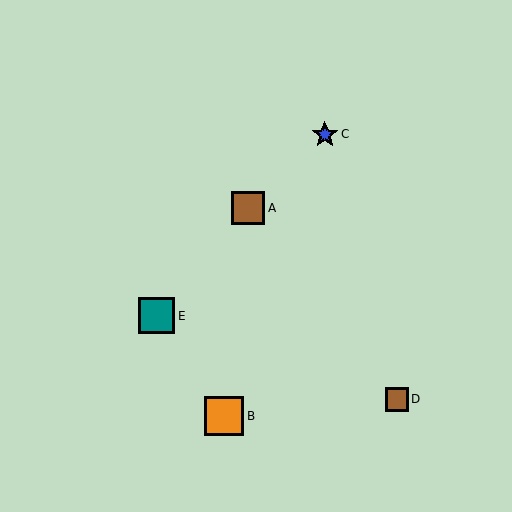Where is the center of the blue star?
The center of the blue star is at (325, 134).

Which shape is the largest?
The orange square (labeled B) is the largest.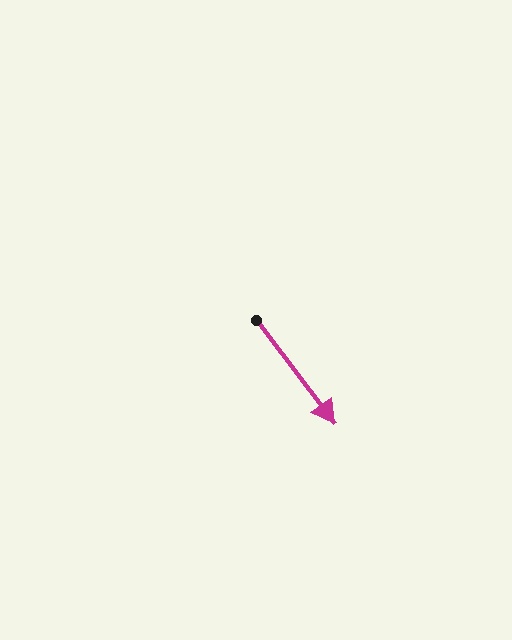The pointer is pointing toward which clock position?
Roughly 5 o'clock.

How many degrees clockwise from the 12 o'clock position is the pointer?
Approximately 143 degrees.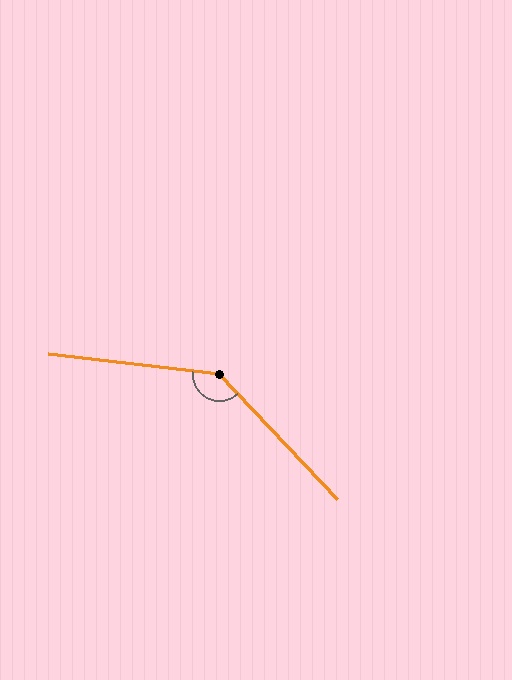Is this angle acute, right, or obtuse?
It is obtuse.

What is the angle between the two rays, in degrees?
Approximately 140 degrees.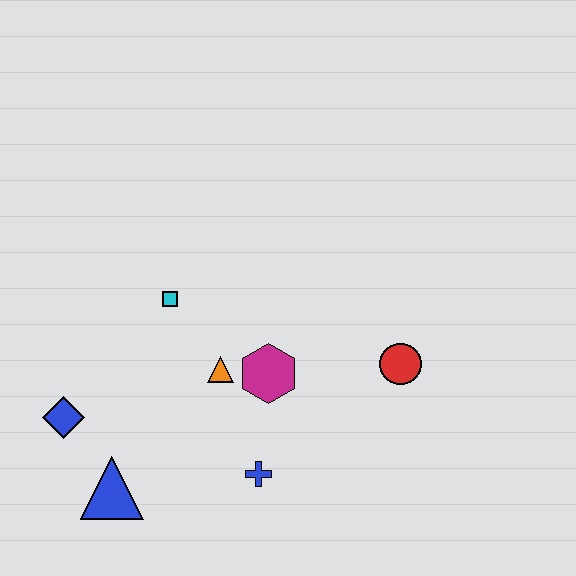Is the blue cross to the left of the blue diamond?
No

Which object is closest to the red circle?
The magenta hexagon is closest to the red circle.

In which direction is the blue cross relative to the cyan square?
The blue cross is below the cyan square.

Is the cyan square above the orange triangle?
Yes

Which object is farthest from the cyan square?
The red circle is farthest from the cyan square.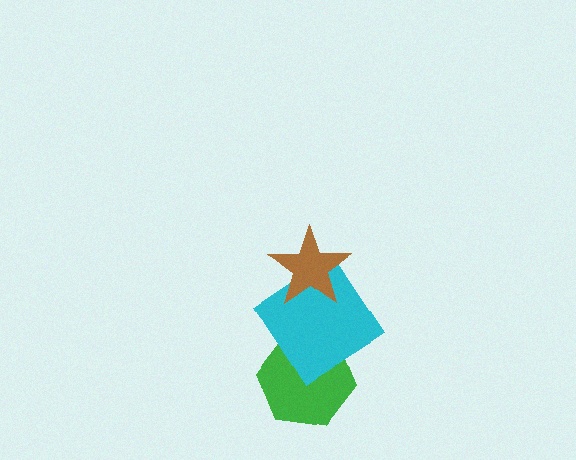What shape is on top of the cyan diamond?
The brown star is on top of the cyan diamond.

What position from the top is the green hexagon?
The green hexagon is 3rd from the top.